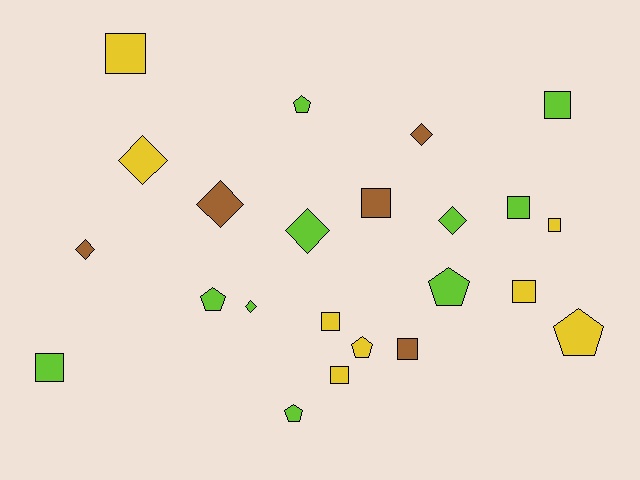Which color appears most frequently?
Lime, with 10 objects.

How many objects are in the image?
There are 23 objects.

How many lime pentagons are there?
There are 4 lime pentagons.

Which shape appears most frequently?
Square, with 10 objects.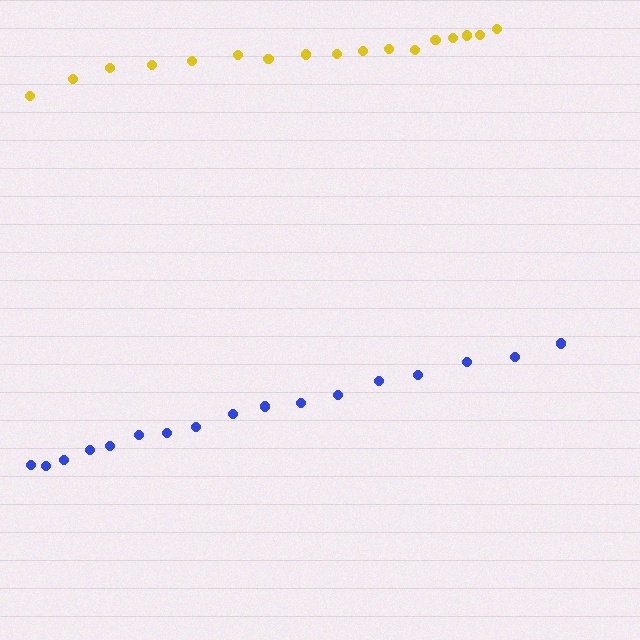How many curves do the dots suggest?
There are 2 distinct paths.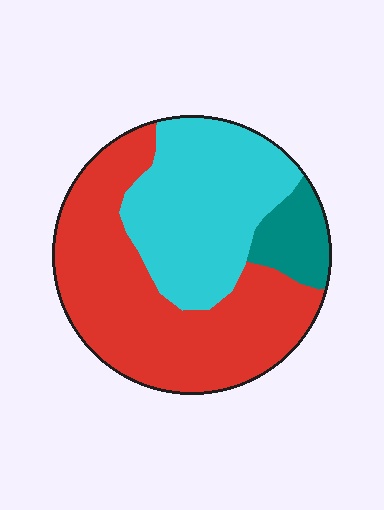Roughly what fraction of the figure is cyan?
Cyan takes up between a third and a half of the figure.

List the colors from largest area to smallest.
From largest to smallest: red, cyan, teal.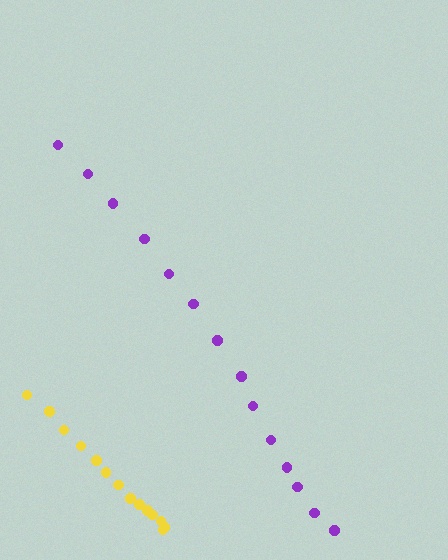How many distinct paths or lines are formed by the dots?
There are 2 distinct paths.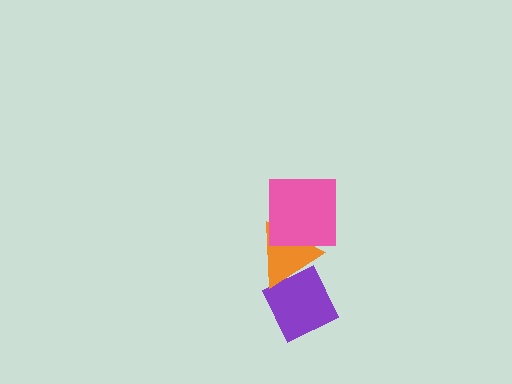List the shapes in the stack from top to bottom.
From top to bottom: the pink square, the orange triangle, the purple diamond.